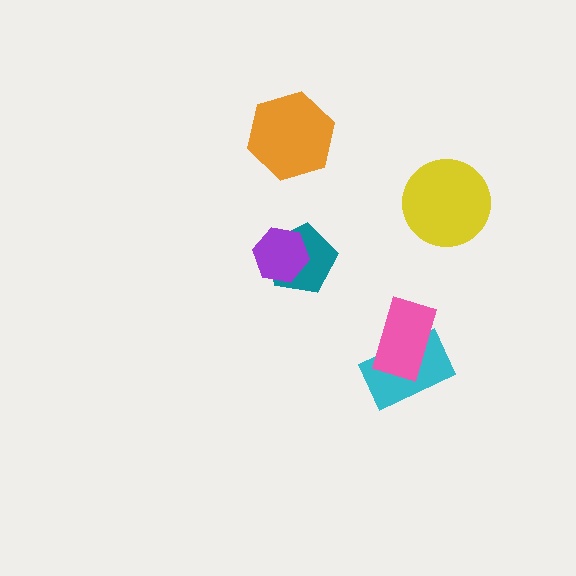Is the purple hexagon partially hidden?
No, no other shape covers it.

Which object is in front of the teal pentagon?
The purple hexagon is in front of the teal pentagon.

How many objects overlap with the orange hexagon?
0 objects overlap with the orange hexagon.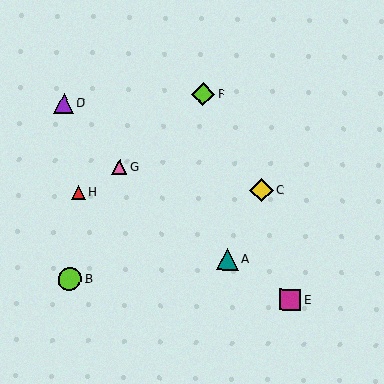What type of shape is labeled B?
Shape B is a lime circle.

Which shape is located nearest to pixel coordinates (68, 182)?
The red triangle (labeled H) at (78, 192) is nearest to that location.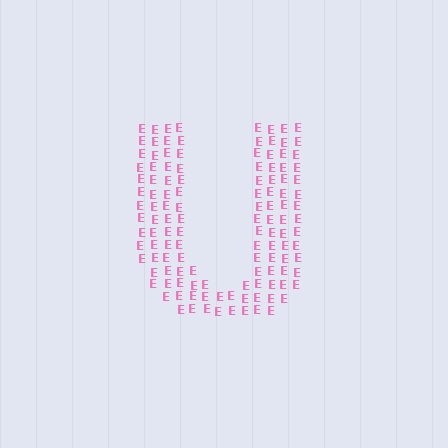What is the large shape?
The large shape is the letter U.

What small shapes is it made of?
It is made of small letter E's.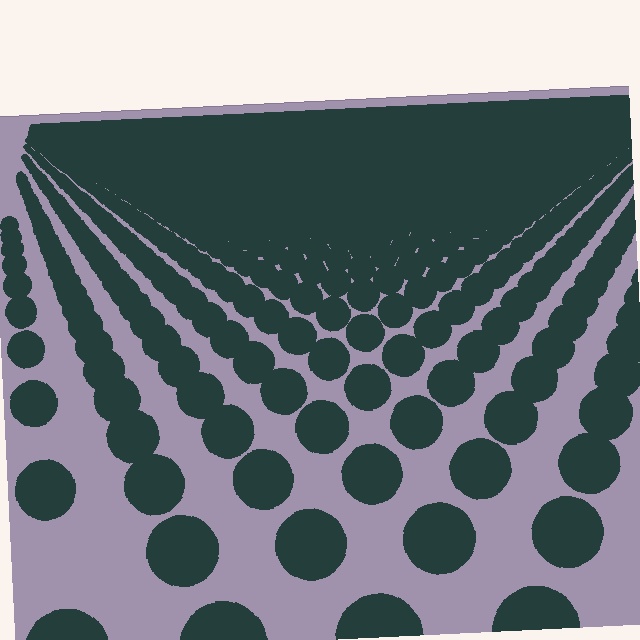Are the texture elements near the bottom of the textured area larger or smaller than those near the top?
Larger. Near the bottom, elements are closer to the viewer and appear at a bigger on-screen size.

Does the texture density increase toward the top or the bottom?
Density increases toward the top.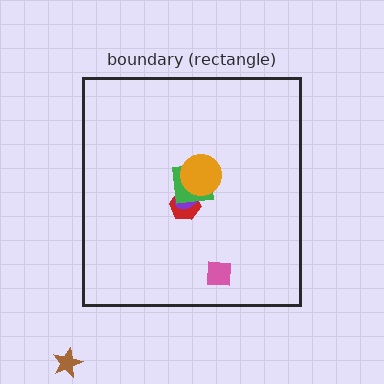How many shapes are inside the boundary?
5 inside, 1 outside.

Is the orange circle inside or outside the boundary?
Inside.